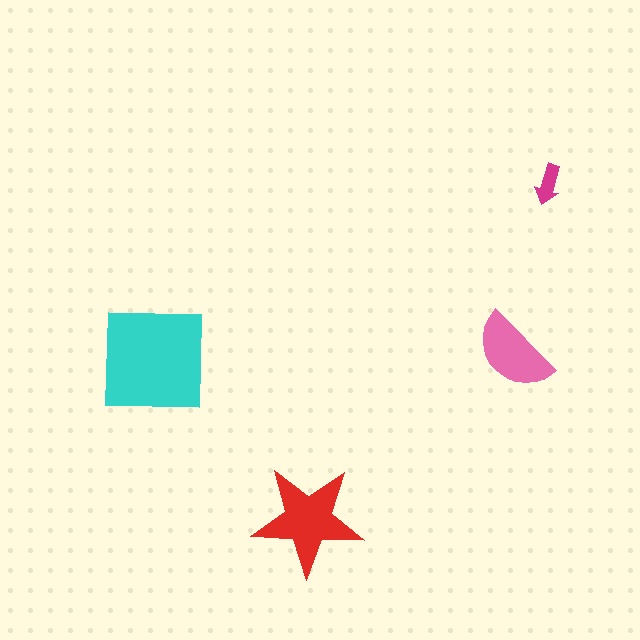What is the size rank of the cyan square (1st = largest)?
1st.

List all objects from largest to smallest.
The cyan square, the red star, the pink semicircle, the magenta arrow.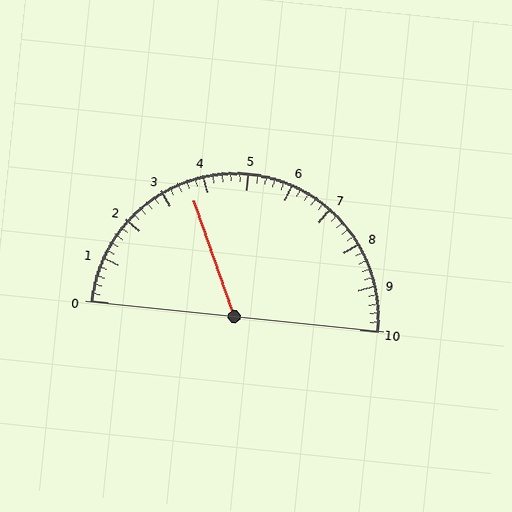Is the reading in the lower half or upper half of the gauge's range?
The reading is in the lower half of the range (0 to 10).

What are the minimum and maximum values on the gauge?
The gauge ranges from 0 to 10.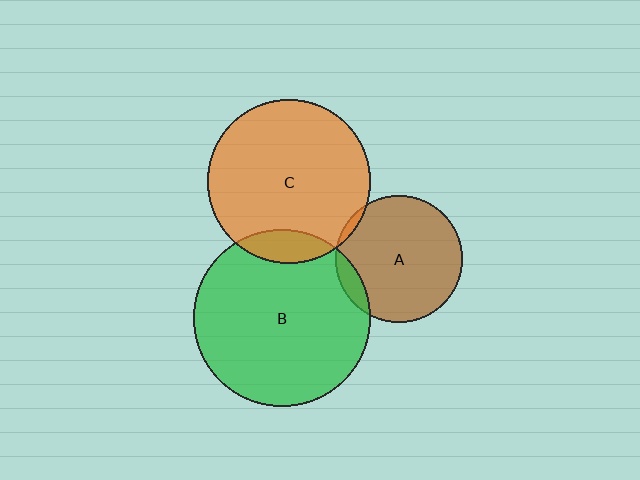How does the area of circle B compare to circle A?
Approximately 1.9 times.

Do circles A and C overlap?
Yes.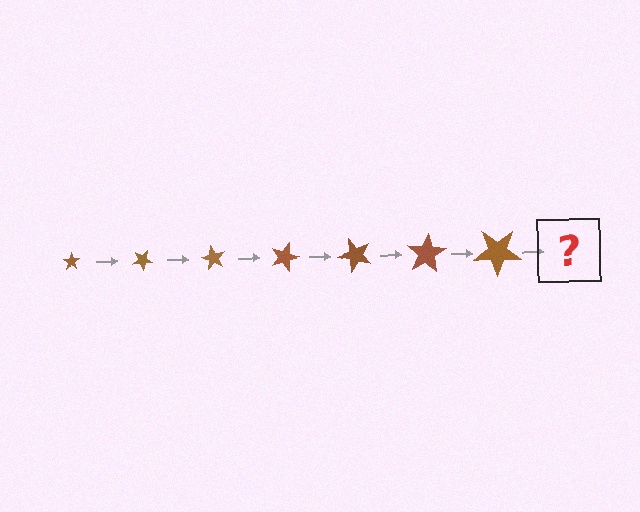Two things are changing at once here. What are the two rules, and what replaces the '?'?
The two rules are that the star grows larger each step and it rotates 30 degrees each step. The '?' should be a star, larger than the previous one and rotated 210 degrees from the start.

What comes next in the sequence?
The next element should be a star, larger than the previous one and rotated 210 degrees from the start.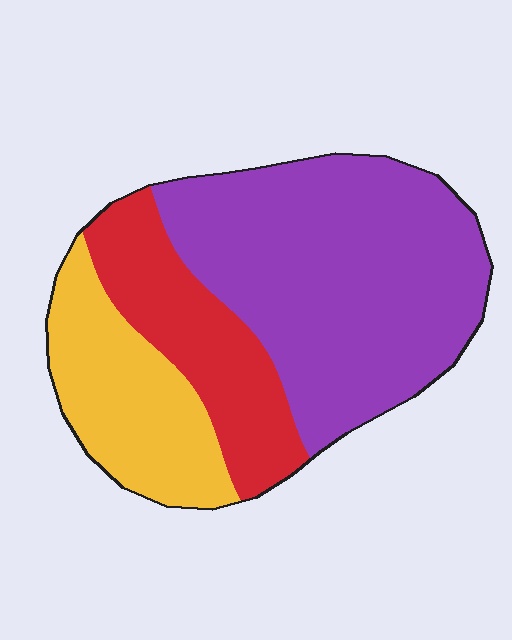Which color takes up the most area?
Purple, at roughly 55%.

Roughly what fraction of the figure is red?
Red covers roughly 25% of the figure.